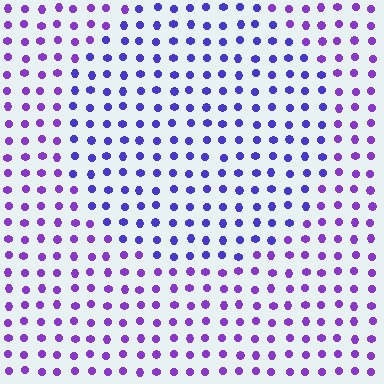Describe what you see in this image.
The image is filled with small purple elements in a uniform arrangement. A circle-shaped region is visible where the elements are tinted to a slightly different hue, forming a subtle color boundary.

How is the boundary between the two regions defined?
The boundary is defined purely by a slight shift in hue (about 27 degrees). Spacing, size, and orientation are identical on both sides.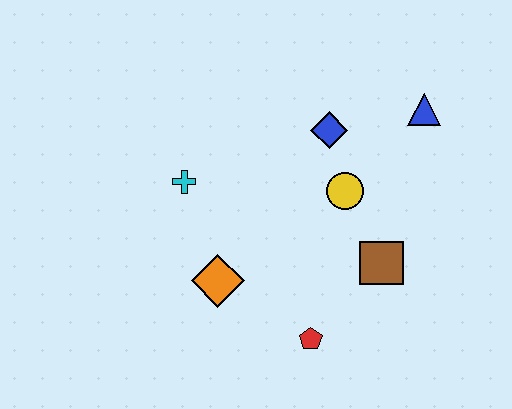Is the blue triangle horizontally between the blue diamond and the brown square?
No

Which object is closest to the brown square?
The yellow circle is closest to the brown square.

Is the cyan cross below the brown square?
No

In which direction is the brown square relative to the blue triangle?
The brown square is below the blue triangle.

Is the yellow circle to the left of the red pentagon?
No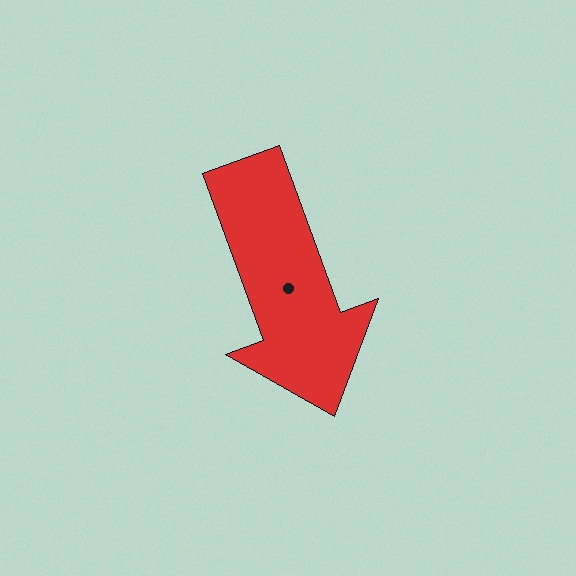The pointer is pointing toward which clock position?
Roughly 5 o'clock.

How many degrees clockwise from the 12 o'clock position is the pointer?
Approximately 160 degrees.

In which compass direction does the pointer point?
South.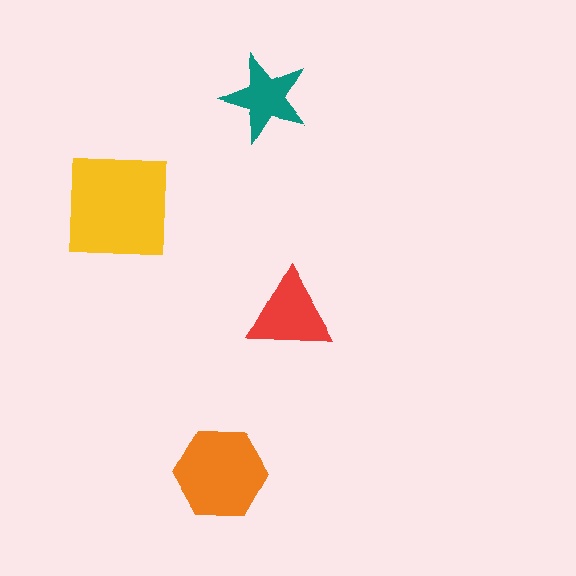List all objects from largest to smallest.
The yellow square, the orange hexagon, the red triangle, the teal star.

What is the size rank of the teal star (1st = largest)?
4th.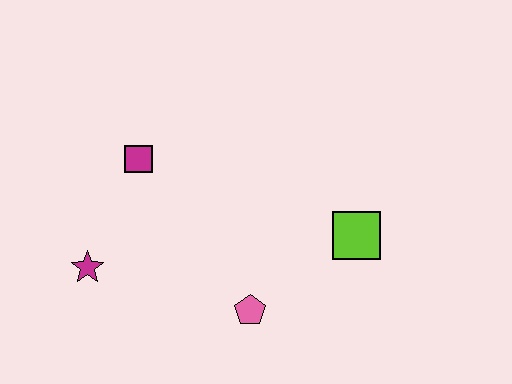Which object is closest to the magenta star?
The magenta square is closest to the magenta star.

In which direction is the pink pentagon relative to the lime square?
The pink pentagon is to the left of the lime square.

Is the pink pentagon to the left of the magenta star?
No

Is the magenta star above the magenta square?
No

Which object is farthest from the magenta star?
The lime square is farthest from the magenta star.